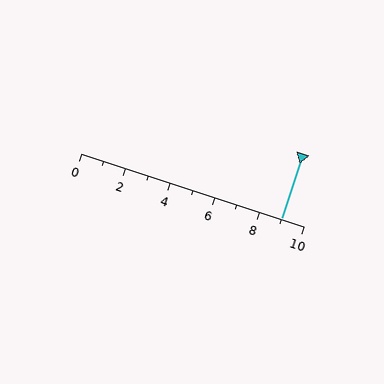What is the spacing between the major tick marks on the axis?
The major ticks are spaced 2 apart.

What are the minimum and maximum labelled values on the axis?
The axis runs from 0 to 10.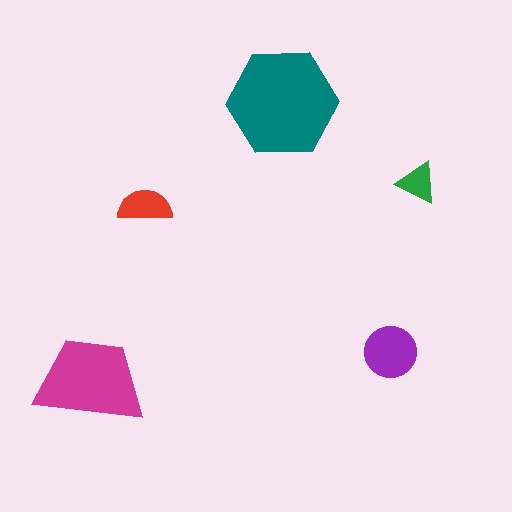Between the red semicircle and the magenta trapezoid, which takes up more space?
The magenta trapezoid.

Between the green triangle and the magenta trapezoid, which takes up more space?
The magenta trapezoid.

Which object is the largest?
The teal hexagon.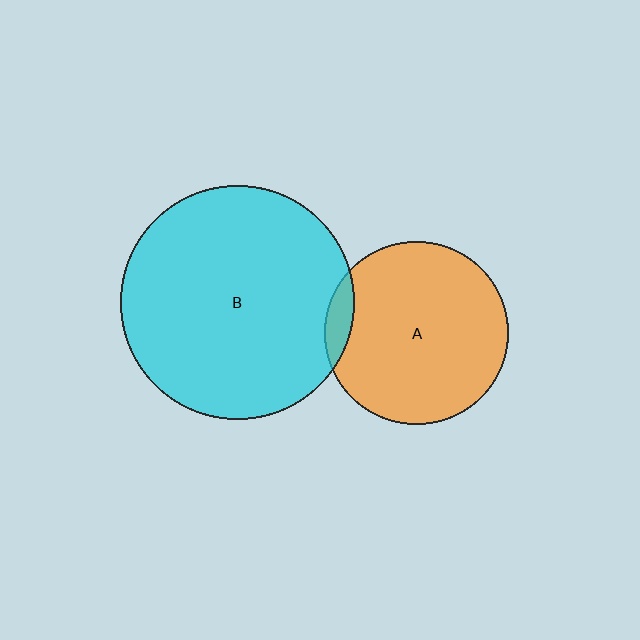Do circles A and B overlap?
Yes.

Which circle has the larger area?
Circle B (cyan).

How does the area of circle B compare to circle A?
Approximately 1.6 times.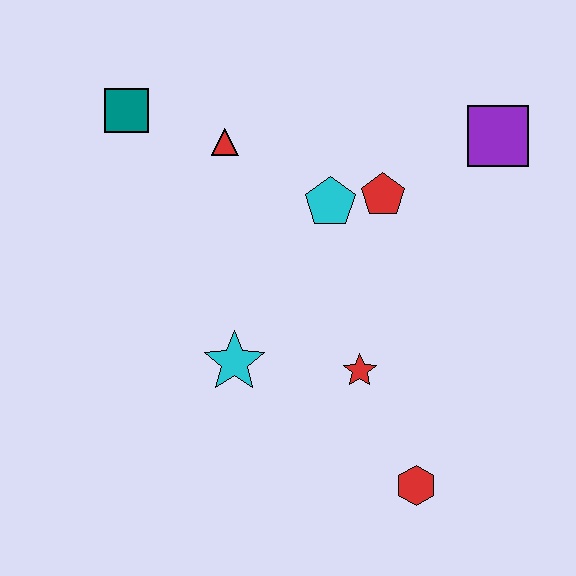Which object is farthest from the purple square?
The teal square is farthest from the purple square.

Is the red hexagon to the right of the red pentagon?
Yes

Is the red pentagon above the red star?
Yes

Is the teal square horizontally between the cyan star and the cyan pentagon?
No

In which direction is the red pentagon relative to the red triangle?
The red pentagon is to the right of the red triangle.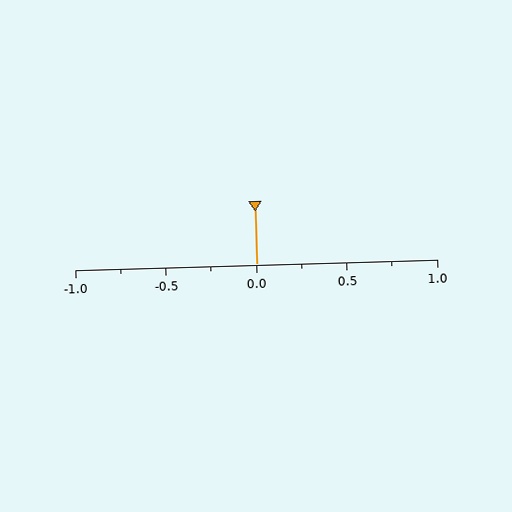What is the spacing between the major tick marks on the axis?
The major ticks are spaced 0.5 apart.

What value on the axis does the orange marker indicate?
The marker indicates approximately 0.